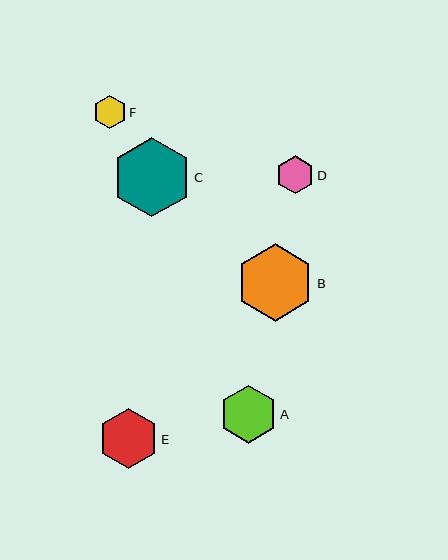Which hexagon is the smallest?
Hexagon F is the smallest with a size of approximately 33 pixels.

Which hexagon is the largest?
Hexagon C is the largest with a size of approximately 80 pixels.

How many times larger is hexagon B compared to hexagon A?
Hexagon B is approximately 1.3 times the size of hexagon A.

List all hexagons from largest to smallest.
From largest to smallest: C, B, E, A, D, F.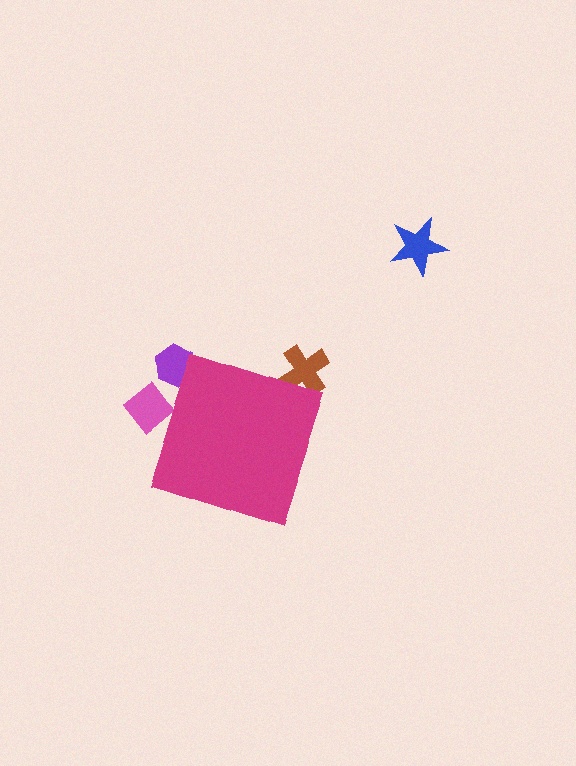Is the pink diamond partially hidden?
Yes, the pink diamond is partially hidden behind the magenta diamond.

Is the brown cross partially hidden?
Yes, the brown cross is partially hidden behind the magenta diamond.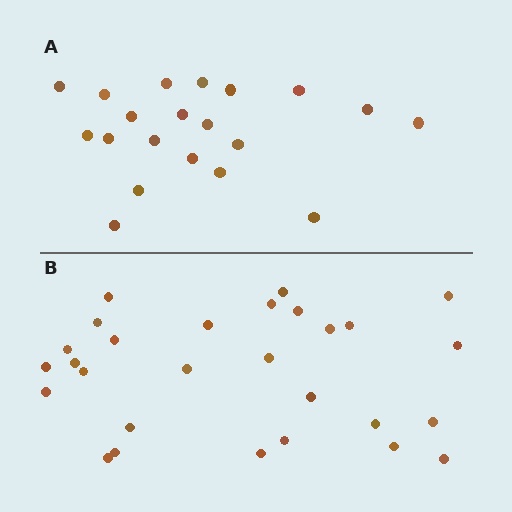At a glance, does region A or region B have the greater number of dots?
Region B (the bottom region) has more dots.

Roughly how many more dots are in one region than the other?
Region B has roughly 8 or so more dots than region A.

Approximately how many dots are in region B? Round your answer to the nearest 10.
About 30 dots. (The exact count is 28, which rounds to 30.)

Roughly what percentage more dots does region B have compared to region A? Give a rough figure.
About 40% more.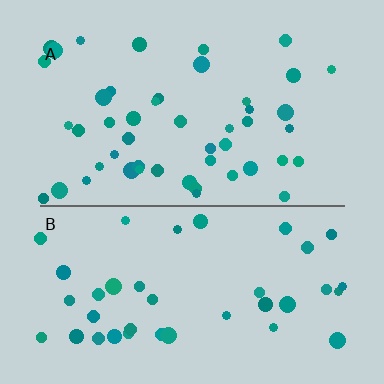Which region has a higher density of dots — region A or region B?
A (the top).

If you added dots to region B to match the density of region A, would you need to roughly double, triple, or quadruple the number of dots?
Approximately double.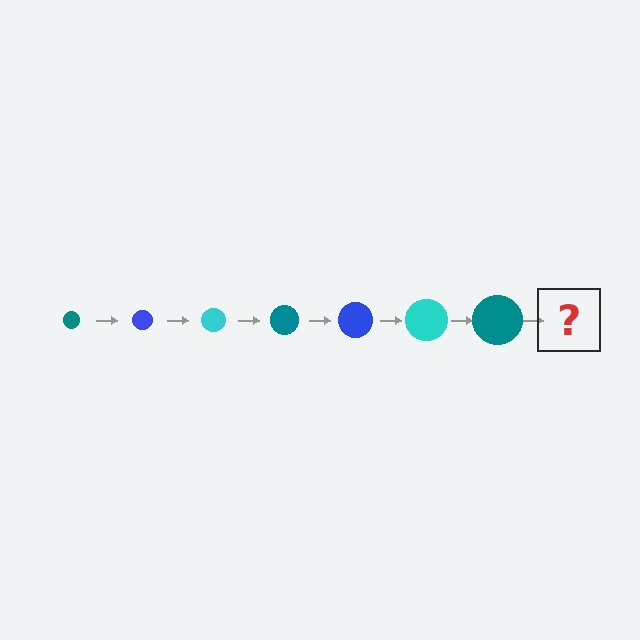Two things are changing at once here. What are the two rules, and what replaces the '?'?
The two rules are that the circle grows larger each step and the color cycles through teal, blue, and cyan. The '?' should be a blue circle, larger than the previous one.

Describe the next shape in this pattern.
It should be a blue circle, larger than the previous one.